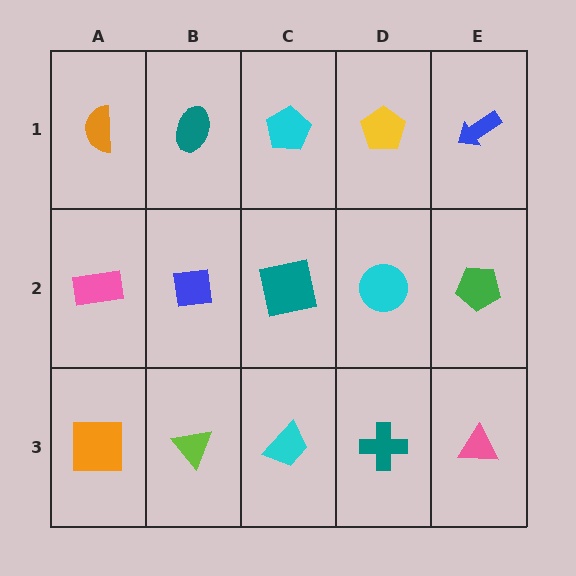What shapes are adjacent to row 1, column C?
A teal square (row 2, column C), a teal ellipse (row 1, column B), a yellow pentagon (row 1, column D).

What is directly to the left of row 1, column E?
A yellow pentagon.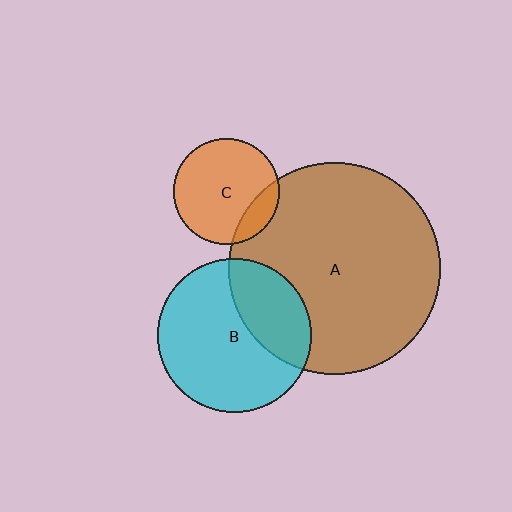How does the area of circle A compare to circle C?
Approximately 4.0 times.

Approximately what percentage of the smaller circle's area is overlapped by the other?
Approximately 15%.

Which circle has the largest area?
Circle A (brown).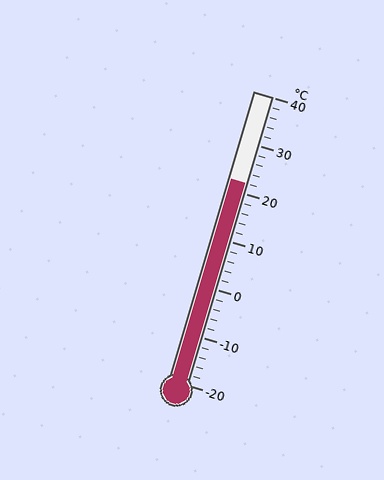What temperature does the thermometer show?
The thermometer shows approximately 22°C.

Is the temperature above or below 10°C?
The temperature is above 10°C.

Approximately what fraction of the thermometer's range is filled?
The thermometer is filled to approximately 70% of its range.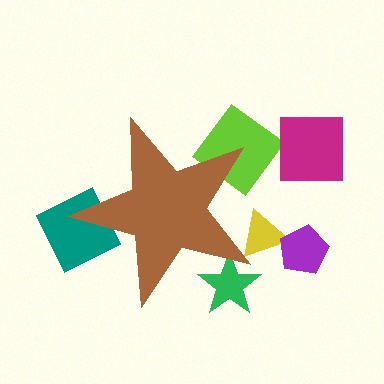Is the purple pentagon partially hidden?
No, the purple pentagon is fully visible.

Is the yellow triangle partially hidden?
Yes, the yellow triangle is partially hidden behind the brown star.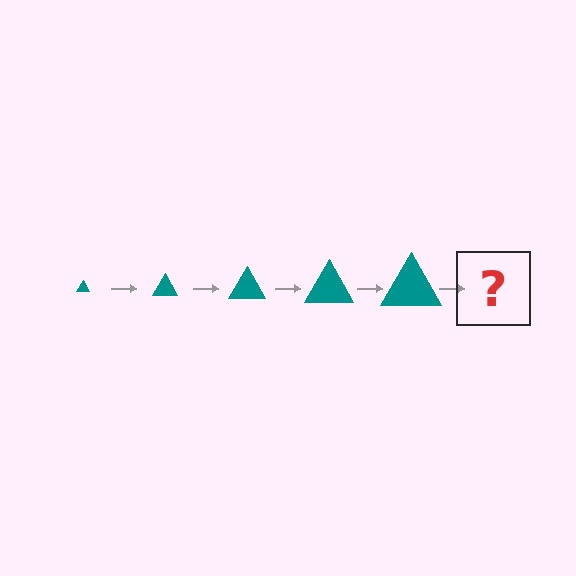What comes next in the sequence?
The next element should be a teal triangle, larger than the previous one.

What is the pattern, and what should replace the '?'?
The pattern is that the triangle gets progressively larger each step. The '?' should be a teal triangle, larger than the previous one.